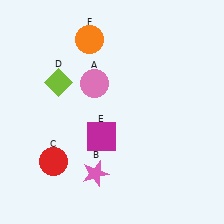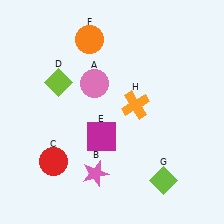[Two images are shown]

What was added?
A lime diamond (G), an orange cross (H) were added in Image 2.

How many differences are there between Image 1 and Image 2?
There are 2 differences between the two images.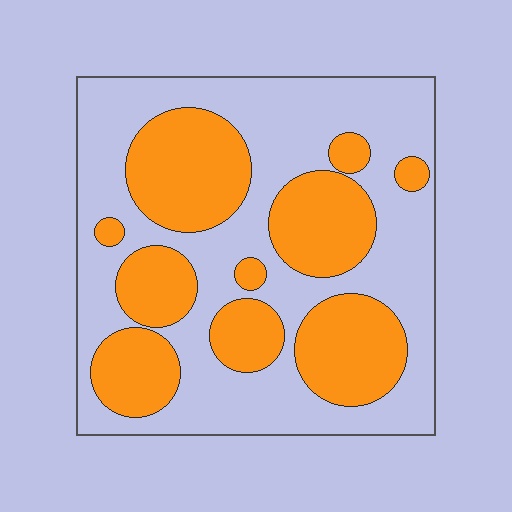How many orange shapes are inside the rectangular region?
10.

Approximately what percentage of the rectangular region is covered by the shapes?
Approximately 40%.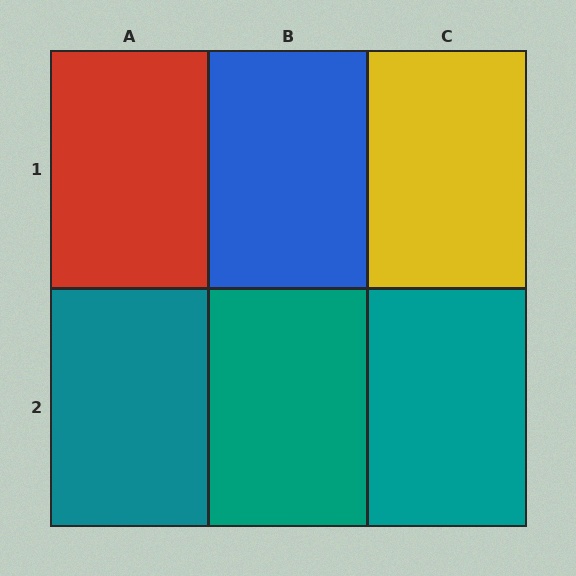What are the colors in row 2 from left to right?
Teal, teal, teal.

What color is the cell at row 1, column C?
Yellow.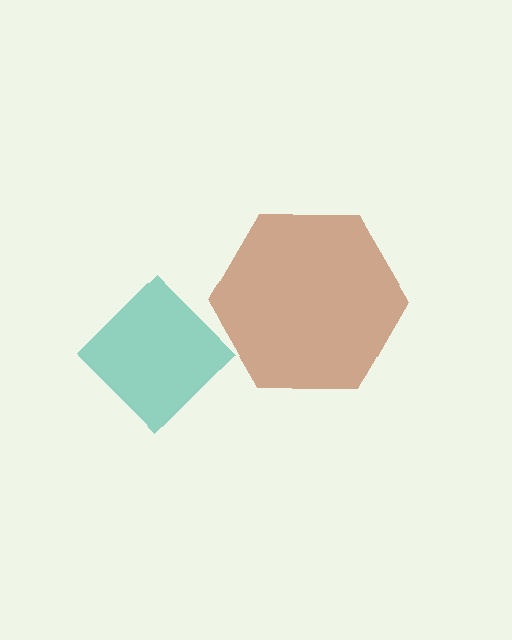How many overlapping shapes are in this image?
There are 2 overlapping shapes in the image.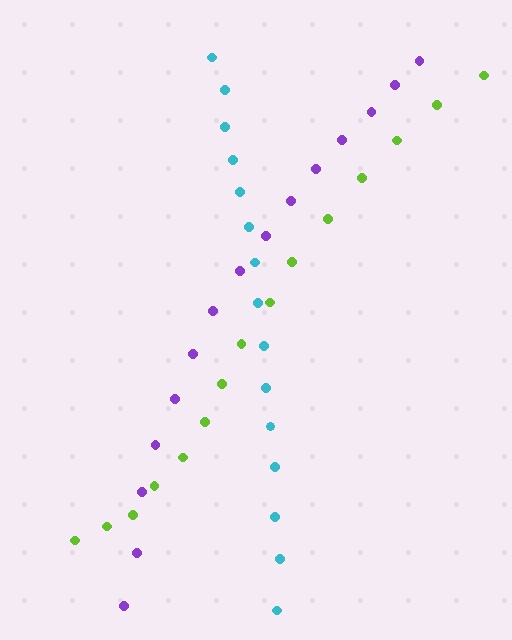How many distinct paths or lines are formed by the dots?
There are 3 distinct paths.